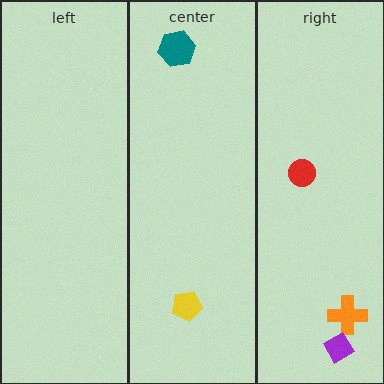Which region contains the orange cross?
The right region.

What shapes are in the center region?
The yellow pentagon, the teal hexagon.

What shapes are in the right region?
The orange cross, the red circle, the purple diamond.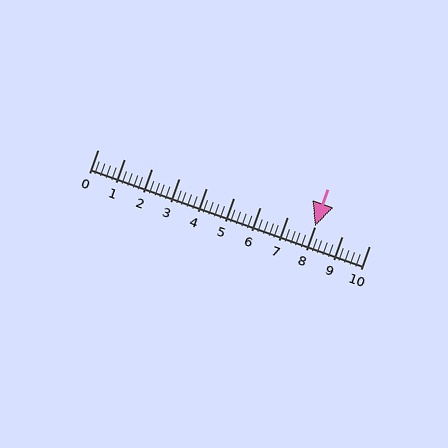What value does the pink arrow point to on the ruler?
The pink arrow points to approximately 8.0.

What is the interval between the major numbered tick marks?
The major tick marks are spaced 1 units apart.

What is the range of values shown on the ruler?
The ruler shows values from 0 to 10.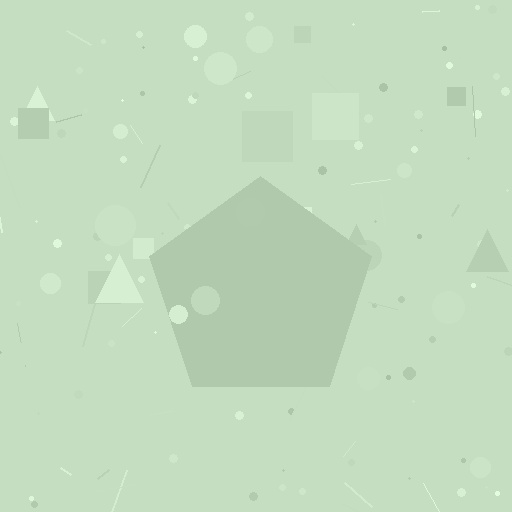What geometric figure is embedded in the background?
A pentagon is embedded in the background.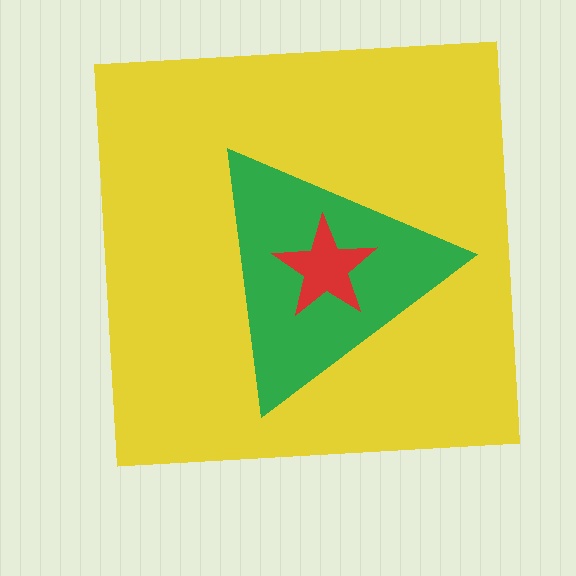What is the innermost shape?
The red star.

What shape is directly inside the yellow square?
The green triangle.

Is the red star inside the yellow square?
Yes.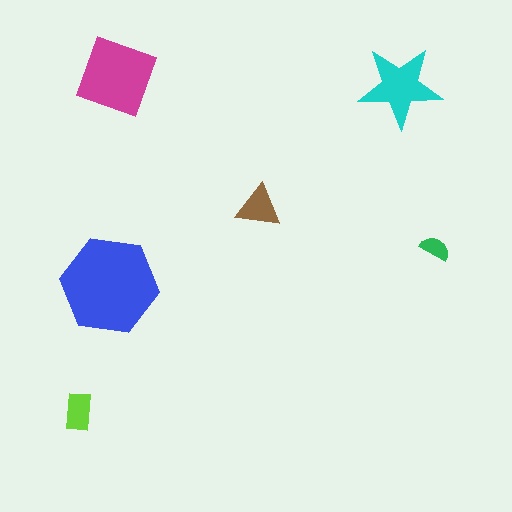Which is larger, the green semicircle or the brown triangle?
The brown triangle.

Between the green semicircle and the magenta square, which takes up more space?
The magenta square.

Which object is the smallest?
The green semicircle.